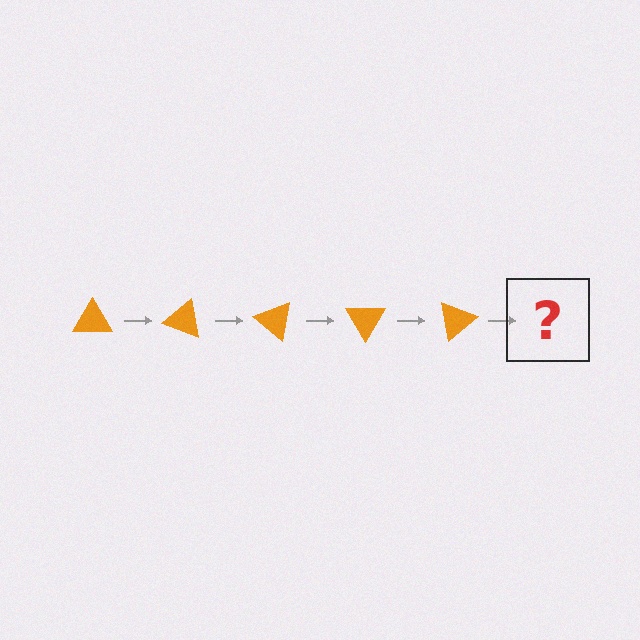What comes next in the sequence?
The next element should be an orange triangle rotated 100 degrees.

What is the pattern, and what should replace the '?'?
The pattern is that the triangle rotates 20 degrees each step. The '?' should be an orange triangle rotated 100 degrees.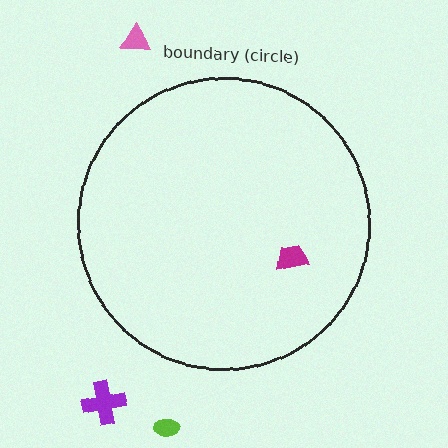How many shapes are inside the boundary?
1 inside, 3 outside.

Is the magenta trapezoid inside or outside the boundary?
Inside.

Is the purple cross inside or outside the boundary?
Outside.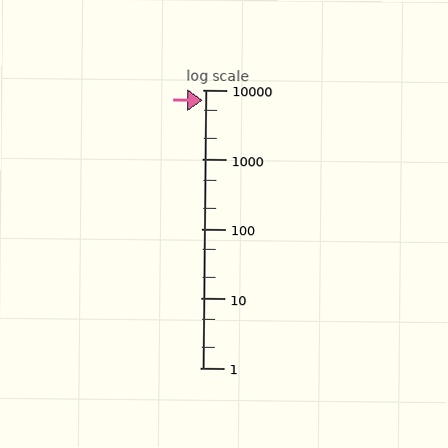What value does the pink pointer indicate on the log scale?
The pointer indicates approximately 7100.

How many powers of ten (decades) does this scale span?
The scale spans 4 decades, from 1 to 10000.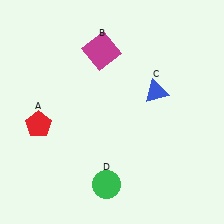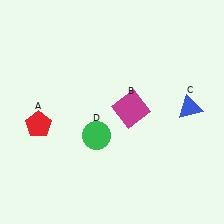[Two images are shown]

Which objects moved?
The objects that moved are: the magenta square (B), the blue triangle (C), the green circle (D).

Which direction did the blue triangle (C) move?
The blue triangle (C) moved right.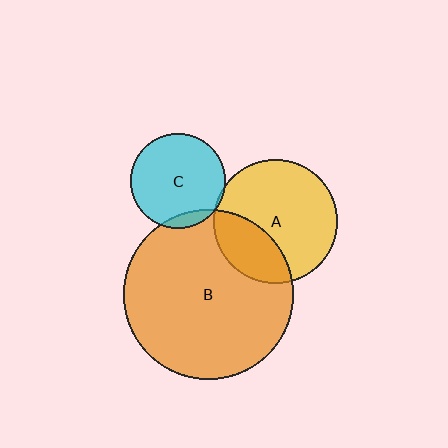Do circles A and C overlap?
Yes.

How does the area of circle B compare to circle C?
Approximately 3.2 times.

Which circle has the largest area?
Circle B (orange).